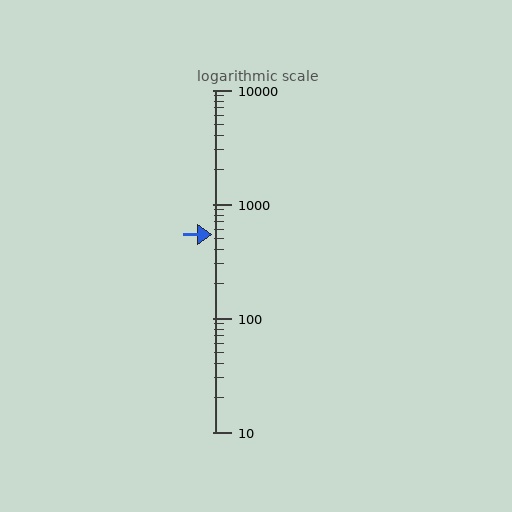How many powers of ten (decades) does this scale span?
The scale spans 3 decades, from 10 to 10000.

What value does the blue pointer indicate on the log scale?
The pointer indicates approximately 540.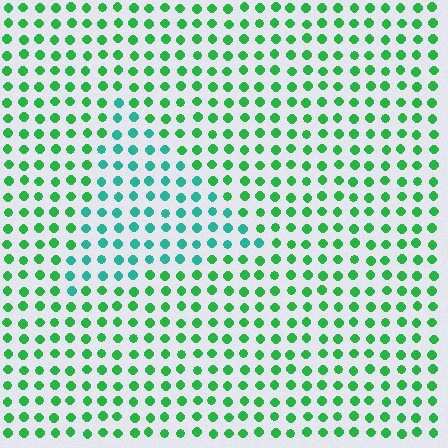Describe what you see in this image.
The image is filled with small green elements in a uniform arrangement. A triangle-shaped region is visible where the elements are tinted to a slightly different hue, forming a subtle color boundary.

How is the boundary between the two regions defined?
The boundary is defined purely by a slight shift in hue (about 37 degrees). Spacing, size, and orientation are identical on both sides.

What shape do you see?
I see a triangle.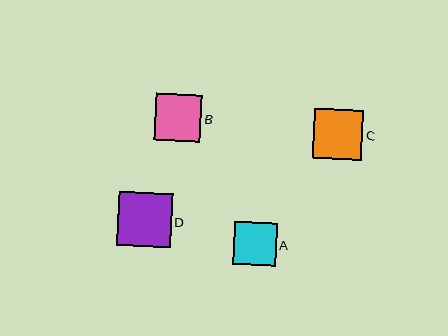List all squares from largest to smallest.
From largest to smallest: D, C, B, A.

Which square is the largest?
Square D is the largest with a size of approximately 54 pixels.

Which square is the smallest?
Square A is the smallest with a size of approximately 43 pixels.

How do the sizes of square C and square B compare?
Square C and square B are approximately the same size.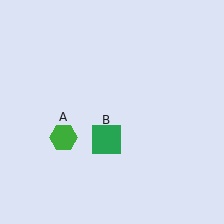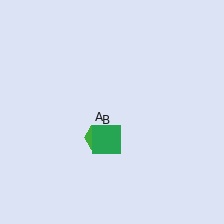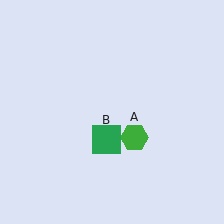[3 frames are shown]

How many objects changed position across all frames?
1 object changed position: green hexagon (object A).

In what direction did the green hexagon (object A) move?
The green hexagon (object A) moved right.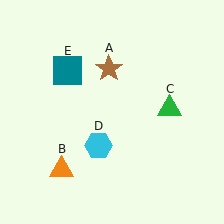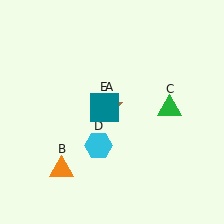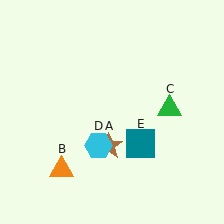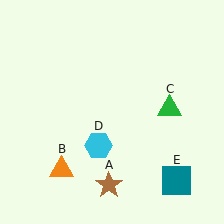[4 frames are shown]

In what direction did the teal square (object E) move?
The teal square (object E) moved down and to the right.